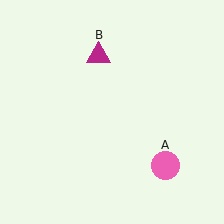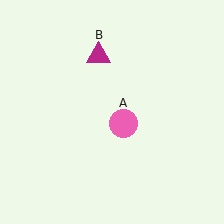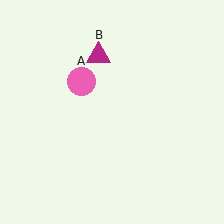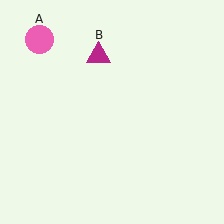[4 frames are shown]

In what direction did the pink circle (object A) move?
The pink circle (object A) moved up and to the left.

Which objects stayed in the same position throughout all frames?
Magenta triangle (object B) remained stationary.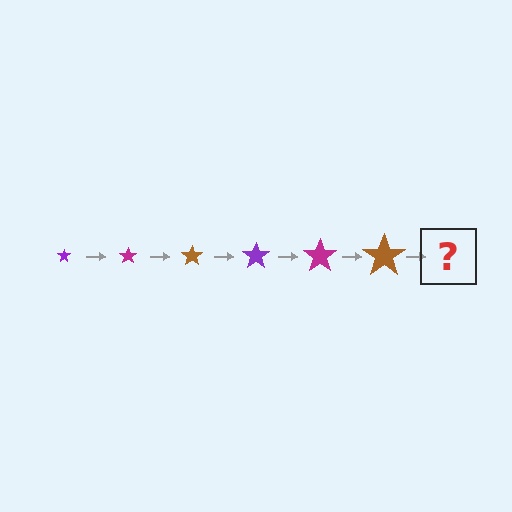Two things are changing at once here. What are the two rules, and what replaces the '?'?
The two rules are that the star grows larger each step and the color cycles through purple, magenta, and brown. The '?' should be a purple star, larger than the previous one.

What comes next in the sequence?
The next element should be a purple star, larger than the previous one.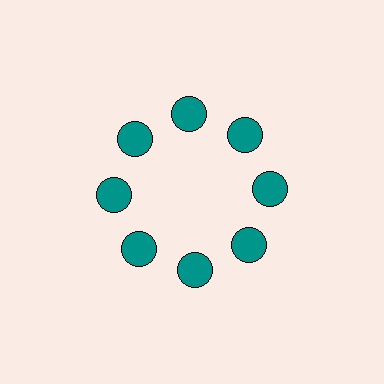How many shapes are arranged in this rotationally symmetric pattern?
There are 8 shapes, arranged in 8 groups of 1.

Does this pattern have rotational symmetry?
Yes, this pattern has 8-fold rotational symmetry. It looks the same after rotating 45 degrees around the center.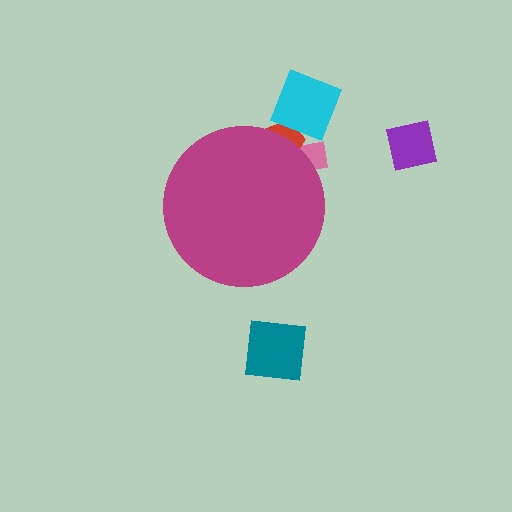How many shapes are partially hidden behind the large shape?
2 shapes are partially hidden.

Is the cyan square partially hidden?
No, the cyan square is fully visible.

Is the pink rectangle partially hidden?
Yes, the pink rectangle is partially hidden behind the magenta circle.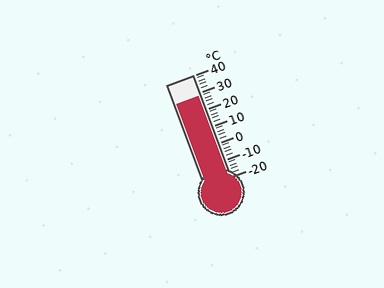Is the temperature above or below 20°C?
The temperature is above 20°C.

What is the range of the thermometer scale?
The thermometer scale ranges from -20°C to 40°C.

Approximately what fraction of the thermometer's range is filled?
The thermometer is filled to approximately 80% of its range.